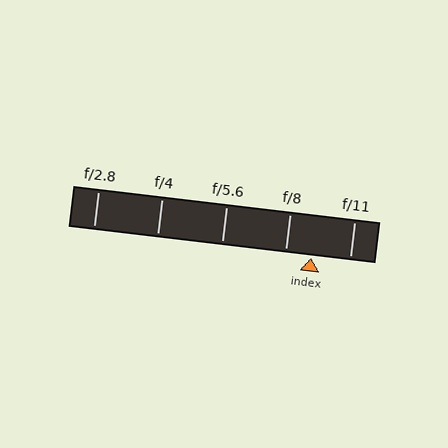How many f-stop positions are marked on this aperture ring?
There are 5 f-stop positions marked.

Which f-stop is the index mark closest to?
The index mark is closest to f/8.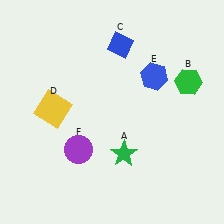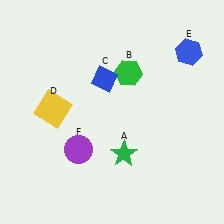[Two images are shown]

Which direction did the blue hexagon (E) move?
The blue hexagon (E) moved right.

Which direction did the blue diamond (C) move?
The blue diamond (C) moved down.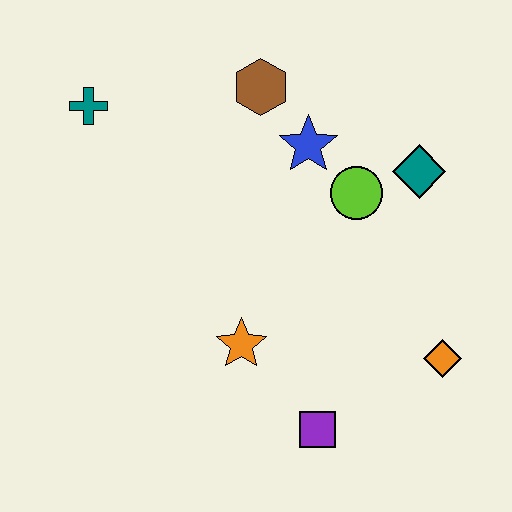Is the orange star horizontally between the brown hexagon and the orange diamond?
No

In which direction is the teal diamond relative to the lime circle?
The teal diamond is to the right of the lime circle.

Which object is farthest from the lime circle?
The teal cross is farthest from the lime circle.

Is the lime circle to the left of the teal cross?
No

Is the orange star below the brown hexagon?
Yes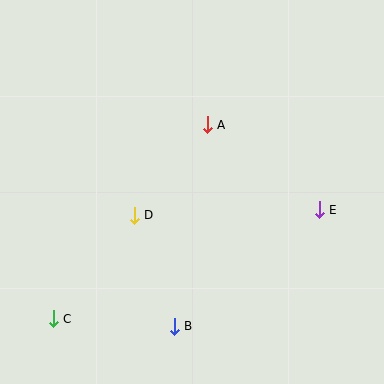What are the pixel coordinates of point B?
Point B is at (174, 326).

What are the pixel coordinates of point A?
Point A is at (207, 125).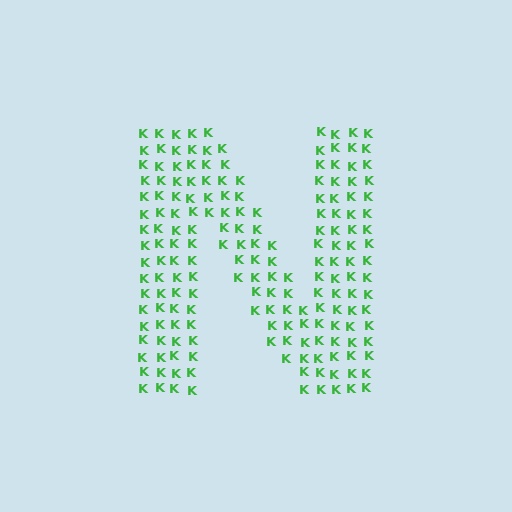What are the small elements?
The small elements are letter K's.